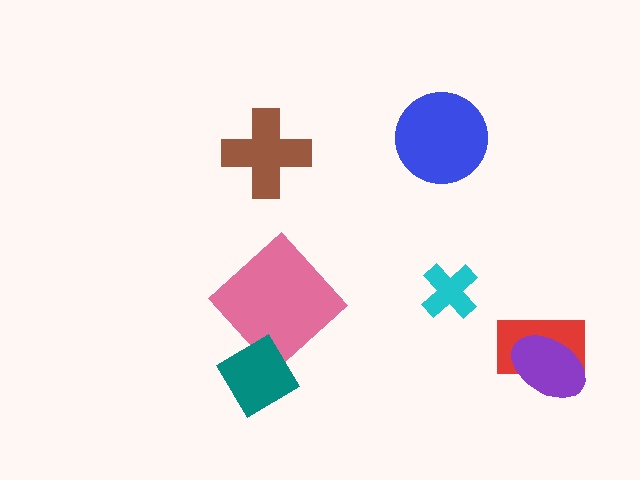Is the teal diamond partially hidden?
No, no other shape covers it.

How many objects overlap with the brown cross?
0 objects overlap with the brown cross.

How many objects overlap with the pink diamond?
1 object overlaps with the pink diamond.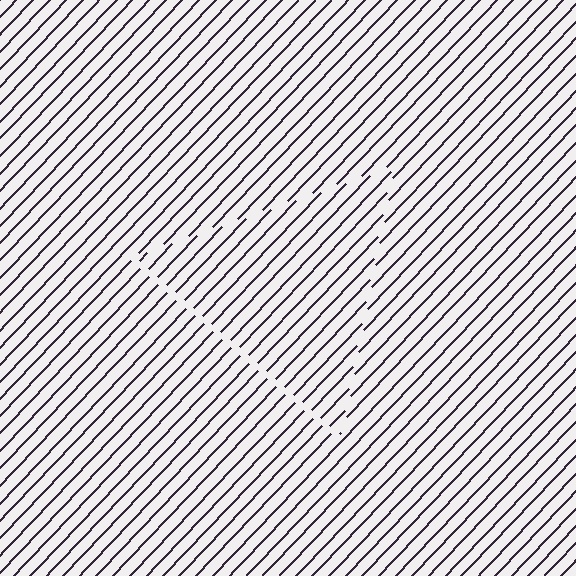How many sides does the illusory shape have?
3 sides — the line-ends trace a triangle.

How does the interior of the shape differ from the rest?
The interior of the shape contains the same grating, shifted by half a period — the contour is defined by the phase discontinuity where line-ends from the inner and outer gratings abut.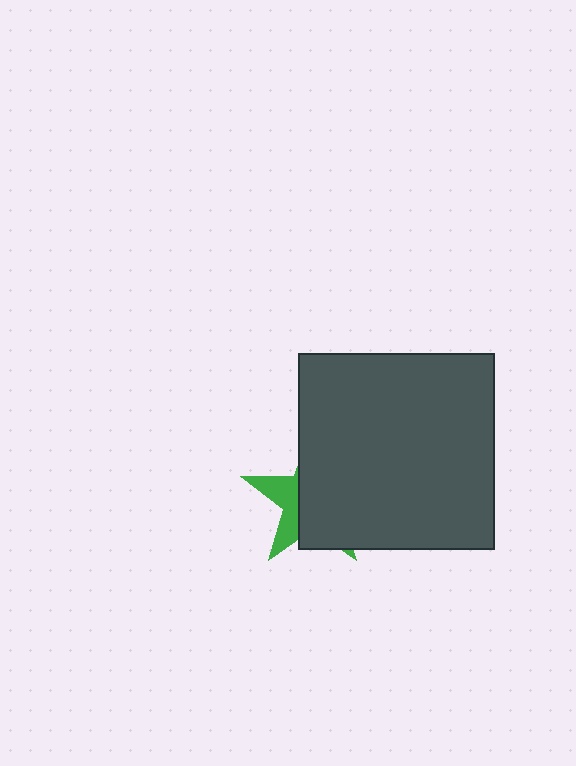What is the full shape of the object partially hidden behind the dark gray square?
The partially hidden object is a green star.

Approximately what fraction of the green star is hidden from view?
Roughly 68% of the green star is hidden behind the dark gray square.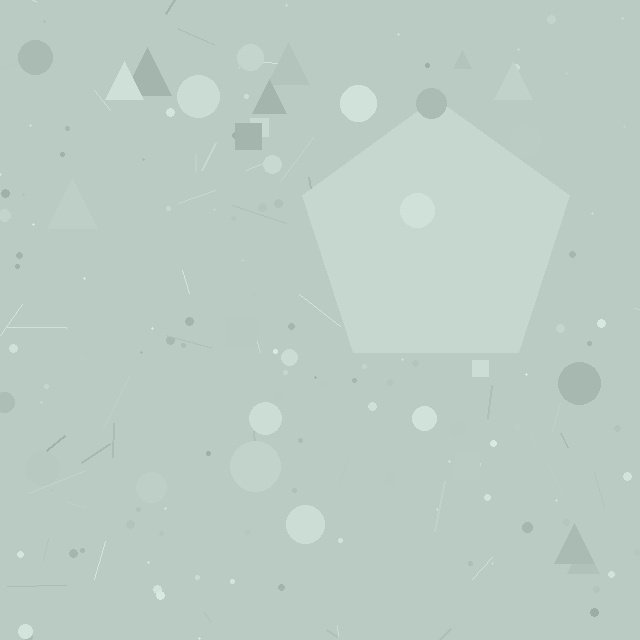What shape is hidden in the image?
A pentagon is hidden in the image.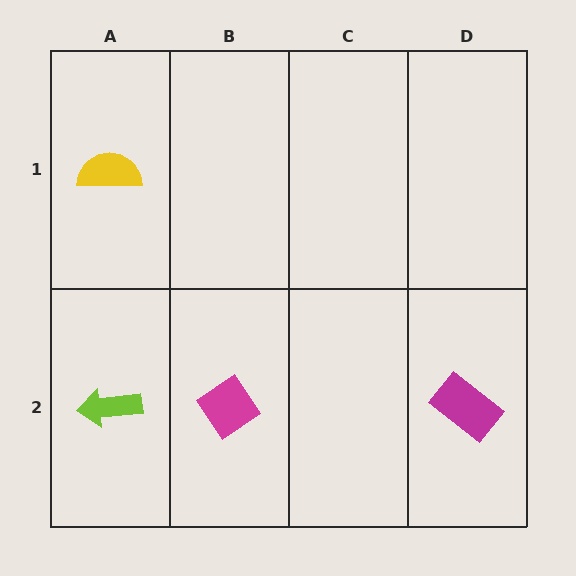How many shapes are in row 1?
1 shape.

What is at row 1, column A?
A yellow semicircle.